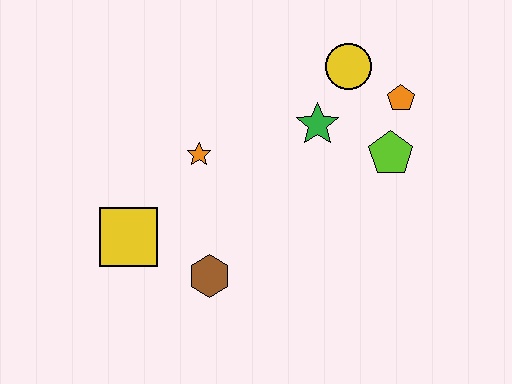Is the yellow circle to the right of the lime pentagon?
No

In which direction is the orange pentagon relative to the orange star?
The orange pentagon is to the right of the orange star.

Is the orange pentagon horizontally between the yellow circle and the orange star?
No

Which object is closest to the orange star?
The yellow square is closest to the orange star.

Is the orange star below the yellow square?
No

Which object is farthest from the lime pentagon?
The yellow square is farthest from the lime pentagon.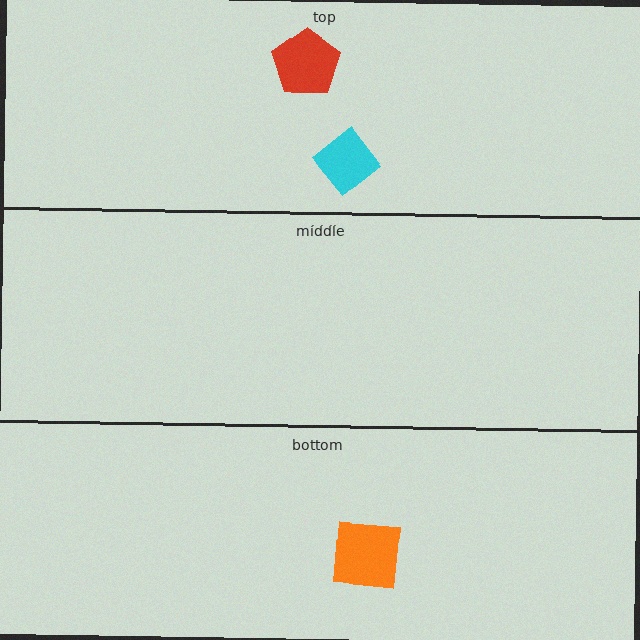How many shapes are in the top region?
2.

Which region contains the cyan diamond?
The top region.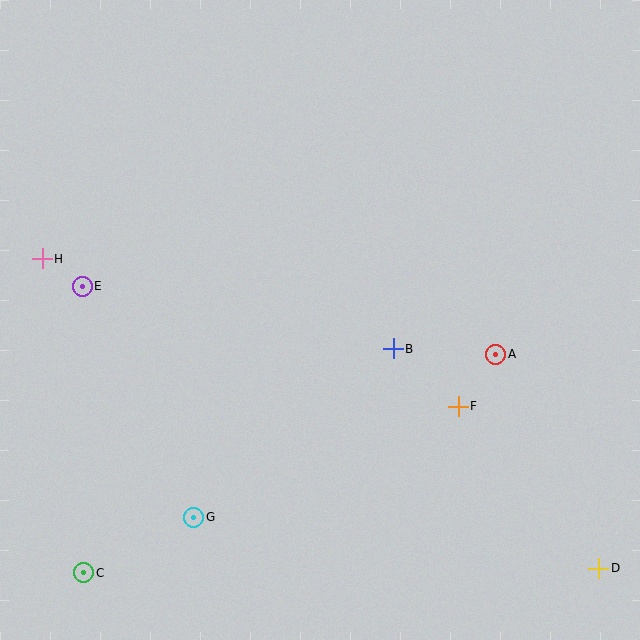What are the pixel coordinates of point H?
Point H is at (42, 259).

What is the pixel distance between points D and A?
The distance between D and A is 237 pixels.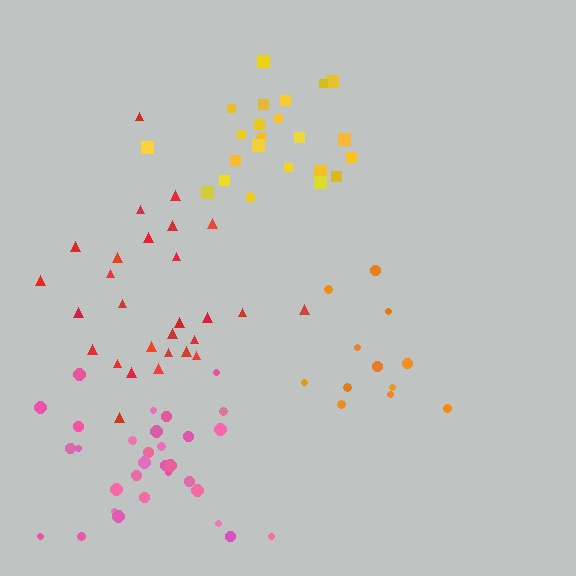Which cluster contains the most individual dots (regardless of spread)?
Pink (31).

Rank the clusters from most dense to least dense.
yellow, pink, red, orange.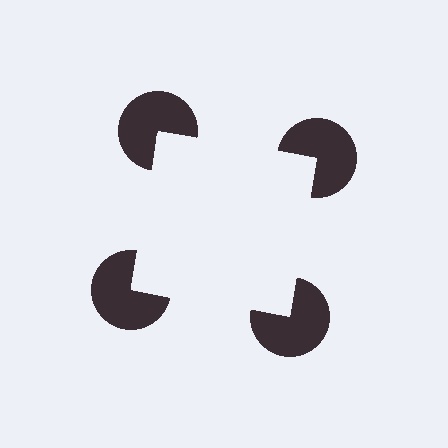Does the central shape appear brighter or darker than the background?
It typically appears slightly brighter than the background, even though no actual brightness change is drawn.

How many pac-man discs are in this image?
There are 4 — one at each vertex of the illusory square.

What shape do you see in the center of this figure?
An illusory square — its edges are inferred from the aligned wedge cuts in the pac-man discs, not physically drawn.